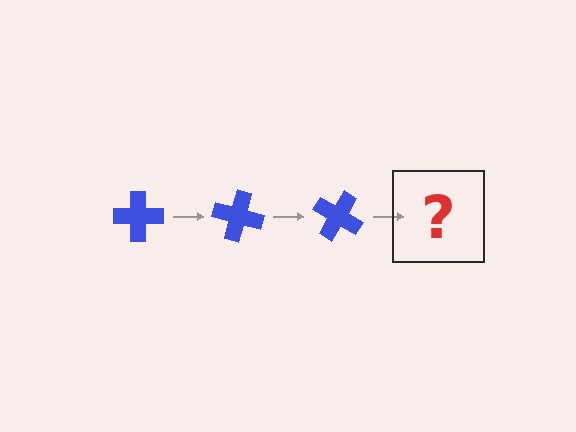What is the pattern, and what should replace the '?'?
The pattern is that the cross rotates 15 degrees each step. The '?' should be a blue cross rotated 45 degrees.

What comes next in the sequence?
The next element should be a blue cross rotated 45 degrees.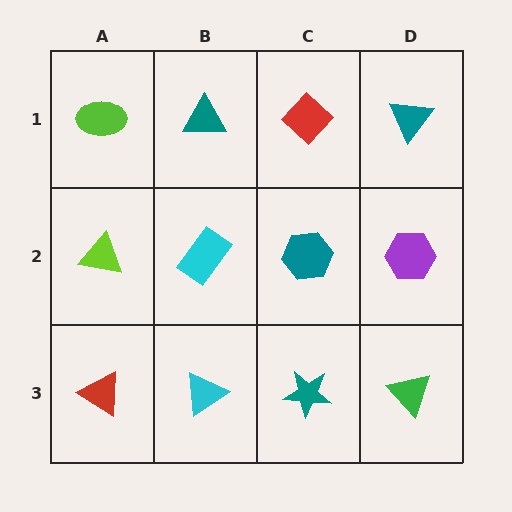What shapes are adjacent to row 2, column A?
A lime ellipse (row 1, column A), a red triangle (row 3, column A), a cyan rectangle (row 2, column B).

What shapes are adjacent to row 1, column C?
A teal hexagon (row 2, column C), a teal triangle (row 1, column B), a teal triangle (row 1, column D).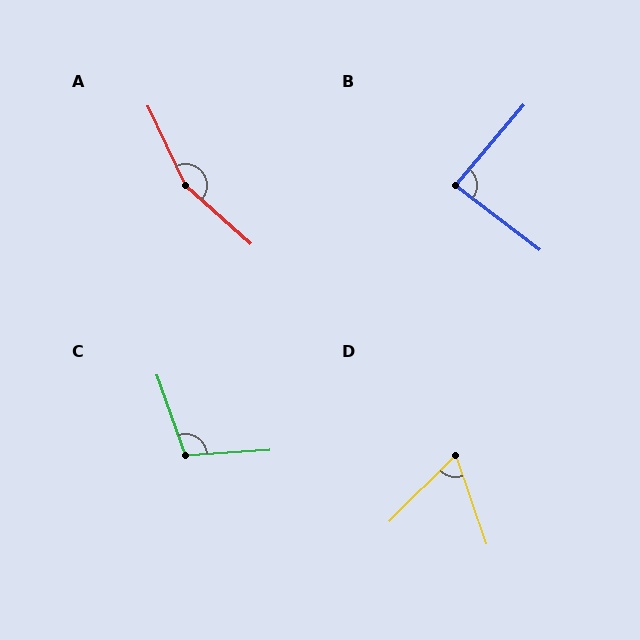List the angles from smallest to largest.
D (64°), B (87°), C (105°), A (157°).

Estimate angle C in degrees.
Approximately 105 degrees.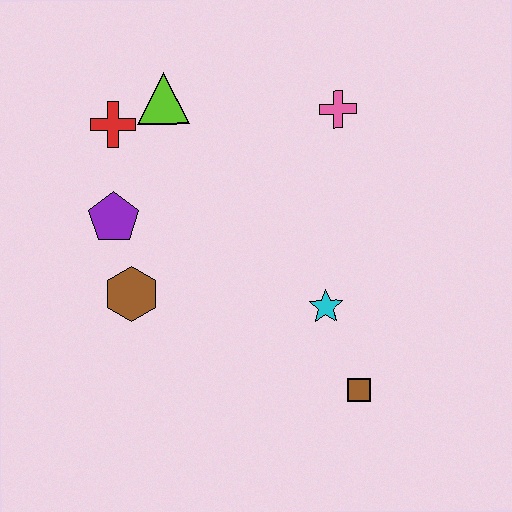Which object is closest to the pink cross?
The lime triangle is closest to the pink cross.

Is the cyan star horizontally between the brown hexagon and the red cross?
No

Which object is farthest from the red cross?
The brown square is farthest from the red cross.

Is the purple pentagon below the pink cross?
Yes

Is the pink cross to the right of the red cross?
Yes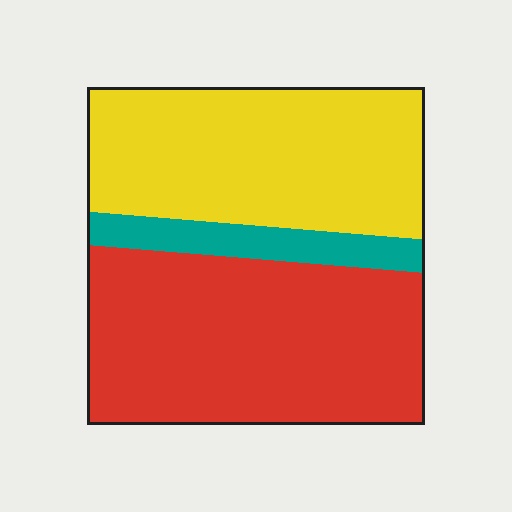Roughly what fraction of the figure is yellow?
Yellow covers around 40% of the figure.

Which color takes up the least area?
Teal, at roughly 10%.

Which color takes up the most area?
Red, at roughly 50%.